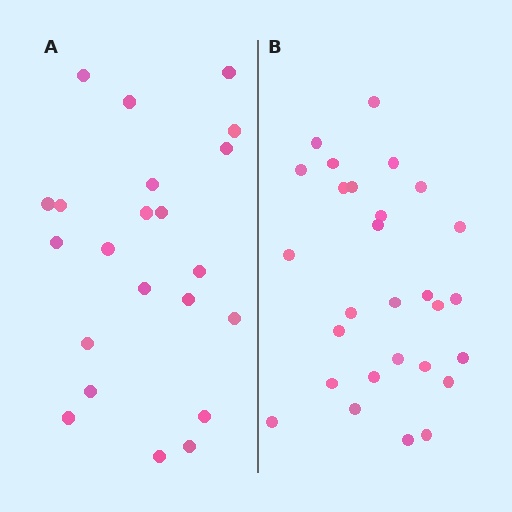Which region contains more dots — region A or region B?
Region B (the right region) has more dots.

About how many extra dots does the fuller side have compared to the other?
Region B has about 6 more dots than region A.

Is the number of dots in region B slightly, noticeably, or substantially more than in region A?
Region B has noticeably more, but not dramatically so. The ratio is roughly 1.3 to 1.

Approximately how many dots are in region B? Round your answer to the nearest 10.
About 30 dots. (The exact count is 28, which rounds to 30.)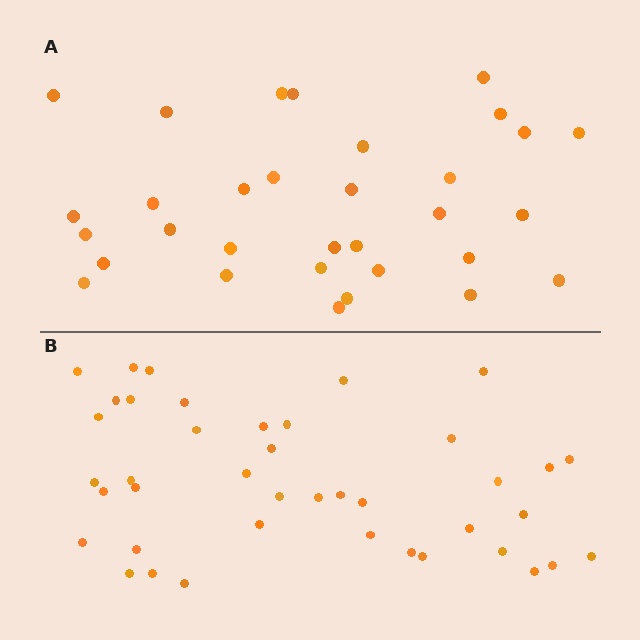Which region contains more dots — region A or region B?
Region B (the bottom region) has more dots.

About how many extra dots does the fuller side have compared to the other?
Region B has roughly 8 or so more dots than region A.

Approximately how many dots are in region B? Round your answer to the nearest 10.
About 40 dots. (The exact count is 41, which rounds to 40.)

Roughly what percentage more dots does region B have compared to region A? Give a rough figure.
About 30% more.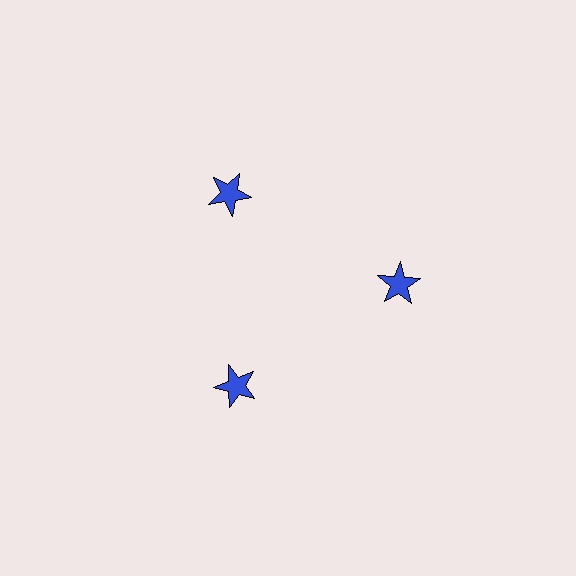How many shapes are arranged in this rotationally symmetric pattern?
There are 3 shapes, arranged in 3 groups of 1.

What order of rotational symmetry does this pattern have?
This pattern has 3-fold rotational symmetry.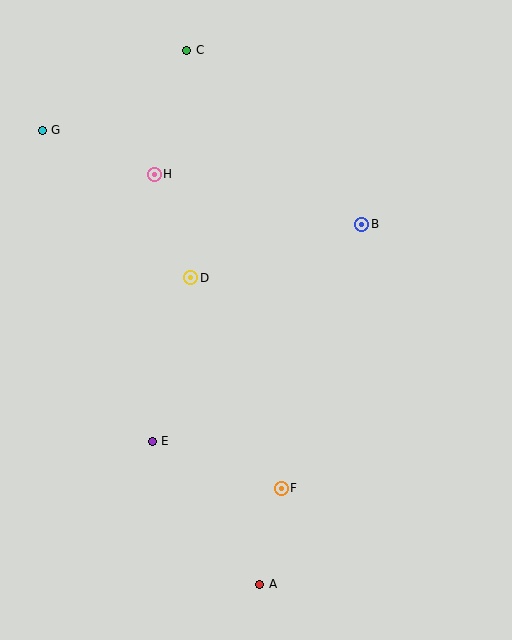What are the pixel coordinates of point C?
Point C is at (187, 50).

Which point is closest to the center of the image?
Point D at (191, 278) is closest to the center.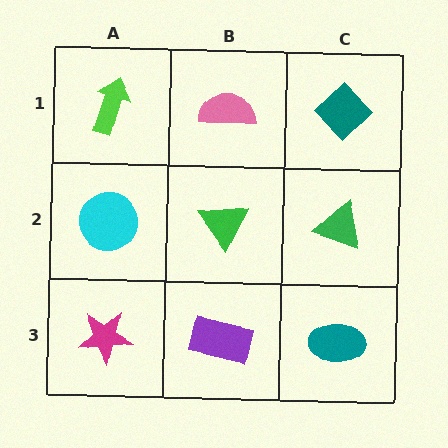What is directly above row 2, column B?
A pink semicircle.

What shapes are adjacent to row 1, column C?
A green triangle (row 2, column C), a pink semicircle (row 1, column B).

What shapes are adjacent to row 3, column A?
A cyan circle (row 2, column A), a purple rectangle (row 3, column B).